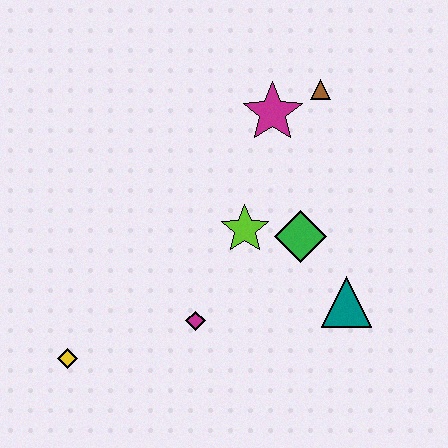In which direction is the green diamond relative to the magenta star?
The green diamond is below the magenta star.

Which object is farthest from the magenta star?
The yellow diamond is farthest from the magenta star.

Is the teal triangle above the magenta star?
No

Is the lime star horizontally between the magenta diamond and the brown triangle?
Yes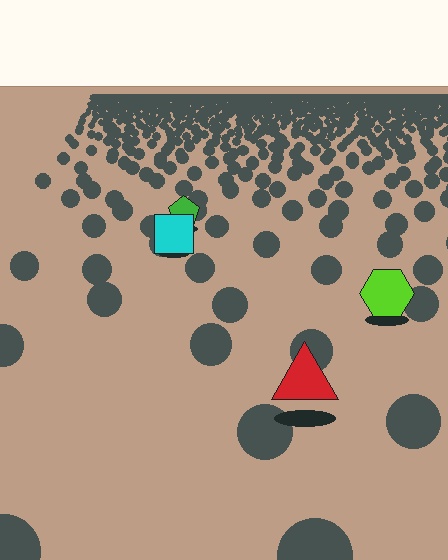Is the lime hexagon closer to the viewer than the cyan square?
Yes. The lime hexagon is closer — you can tell from the texture gradient: the ground texture is coarser near it.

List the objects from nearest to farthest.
From nearest to farthest: the red triangle, the lime hexagon, the cyan square, the green pentagon.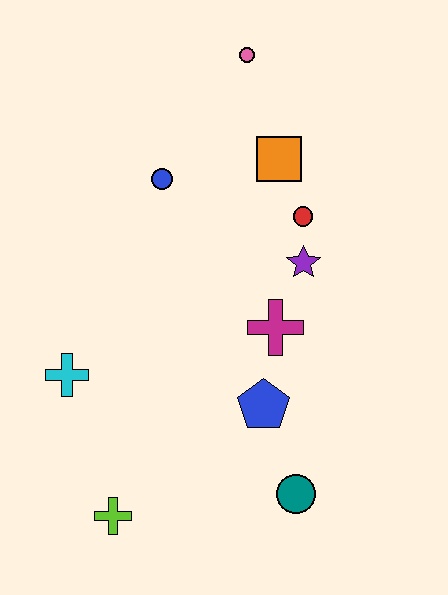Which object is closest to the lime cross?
The cyan cross is closest to the lime cross.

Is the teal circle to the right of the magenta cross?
Yes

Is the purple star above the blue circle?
No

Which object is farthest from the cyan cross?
The pink circle is farthest from the cyan cross.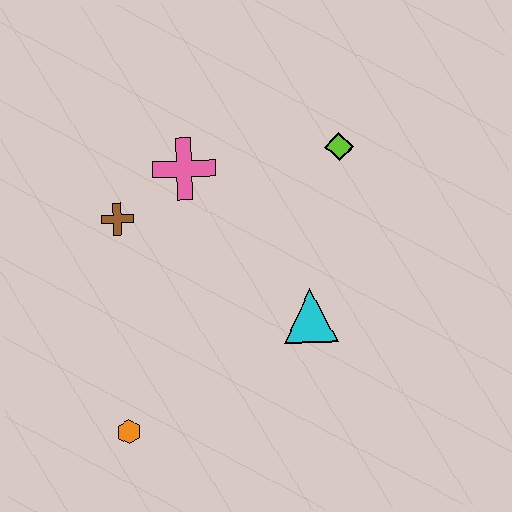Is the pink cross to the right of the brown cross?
Yes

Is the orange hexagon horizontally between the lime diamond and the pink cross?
No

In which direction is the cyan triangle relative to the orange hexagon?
The cyan triangle is to the right of the orange hexagon.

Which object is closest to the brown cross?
The pink cross is closest to the brown cross.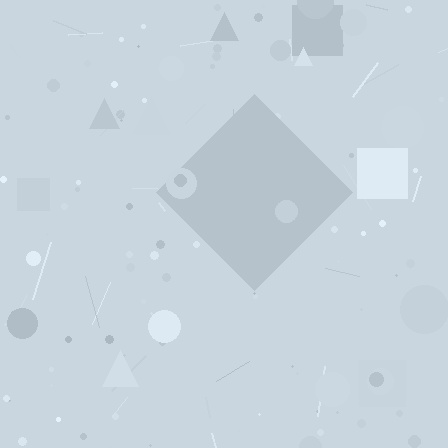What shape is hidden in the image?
A diamond is hidden in the image.